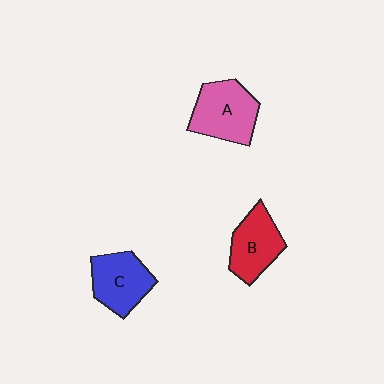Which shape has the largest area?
Shape A (pink).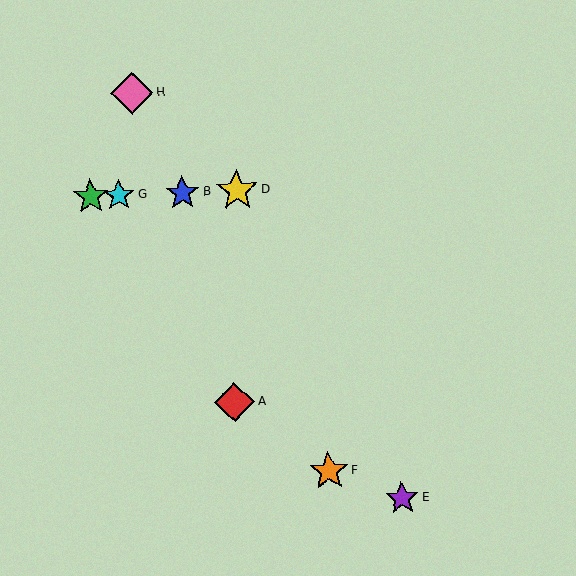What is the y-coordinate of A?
Object A is at y≈402.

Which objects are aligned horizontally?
Objects B, C, D, G are aligned horizontally.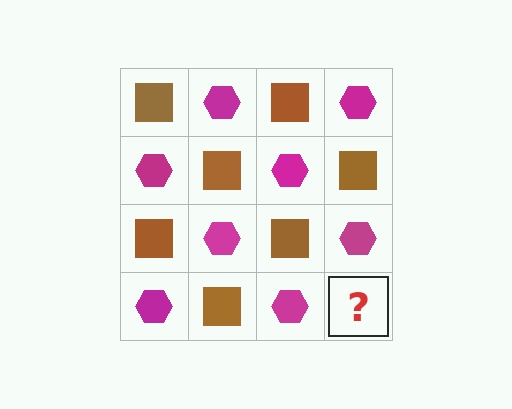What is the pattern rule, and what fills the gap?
The rule is that it alternates brown square and magenta hexagon in a checkerboard pattern. The gap should be filled with a brown square.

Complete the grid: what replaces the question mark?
The question mark should be replaced with a brown square.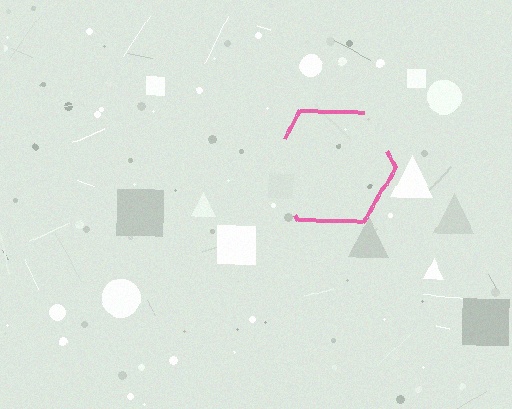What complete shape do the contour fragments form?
The contour fragments form a hexagon.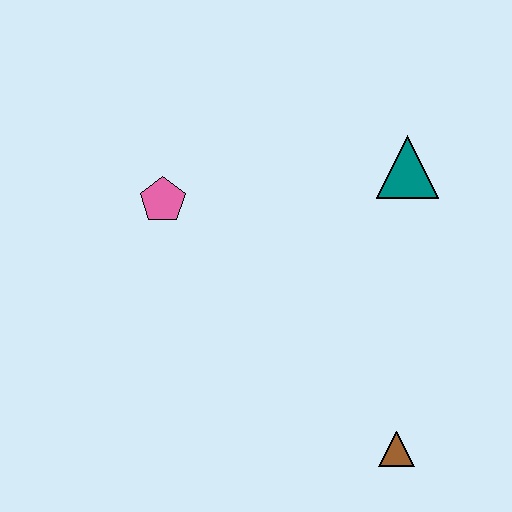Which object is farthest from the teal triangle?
The brown triangle is farthest from the teal triangle.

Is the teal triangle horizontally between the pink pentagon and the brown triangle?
No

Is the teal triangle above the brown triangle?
Yes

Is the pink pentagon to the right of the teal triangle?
No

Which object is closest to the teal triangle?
The pink pentagon is closest to the teal triangle.